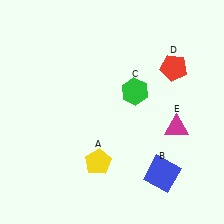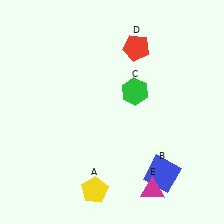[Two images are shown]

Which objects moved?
The objects that moved are: the yellow pentagon (A), the red pentagon (D), the magenta triangle (E).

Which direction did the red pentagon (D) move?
The red pentagon (D) moved left.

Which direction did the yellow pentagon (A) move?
The yellow pentagon (A) moved down.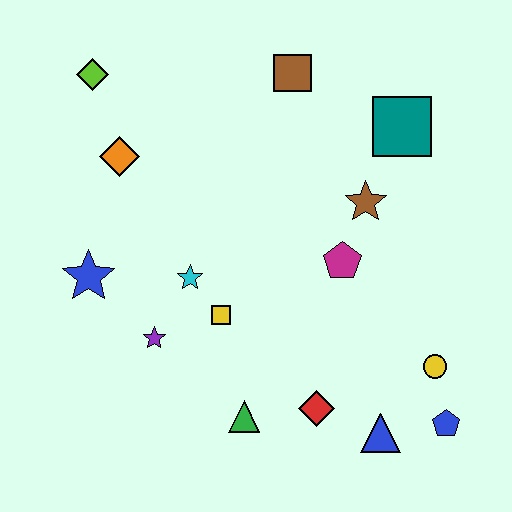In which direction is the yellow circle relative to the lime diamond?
The yellow circle is to the right of the lime diamond.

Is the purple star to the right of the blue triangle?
No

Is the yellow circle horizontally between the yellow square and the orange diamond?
No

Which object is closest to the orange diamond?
The lime diamond is closest to the orange diamond.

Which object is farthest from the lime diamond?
The blue pentagon is farthest from the lime diamond.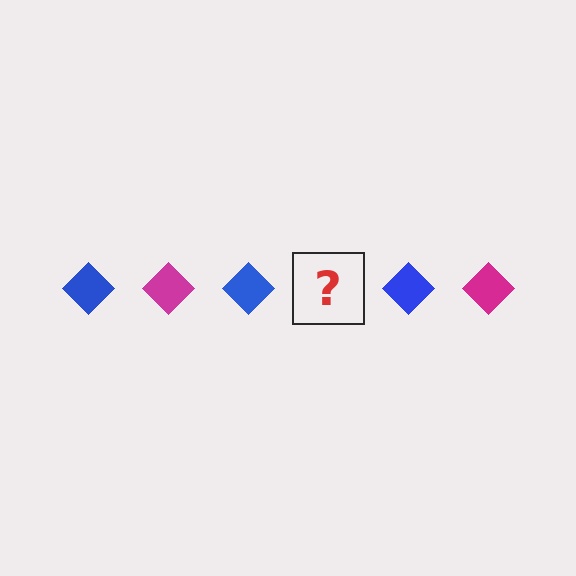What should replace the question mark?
The question mark should be replaced with a magenta diamond.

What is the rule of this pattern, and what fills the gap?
The rule is that the pattern cycles through blue, magenta diamonds. The gap should be filled with a magenta diamond.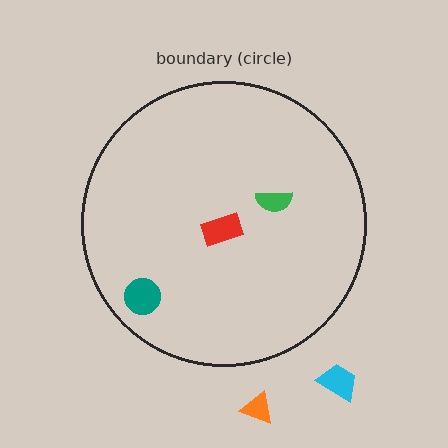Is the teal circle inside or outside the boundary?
Inside.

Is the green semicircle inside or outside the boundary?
Inside.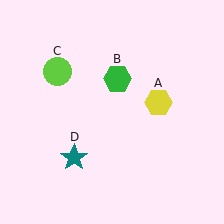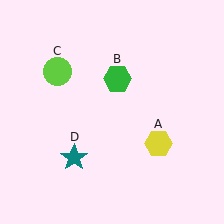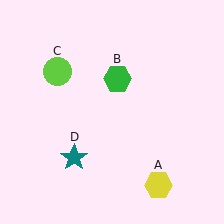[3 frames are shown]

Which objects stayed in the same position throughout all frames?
Green hexagon (object B) and lime circle (object C) and teal star (object D) remained stationary.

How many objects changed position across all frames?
1 object changed position: yellow hexagon (object A).